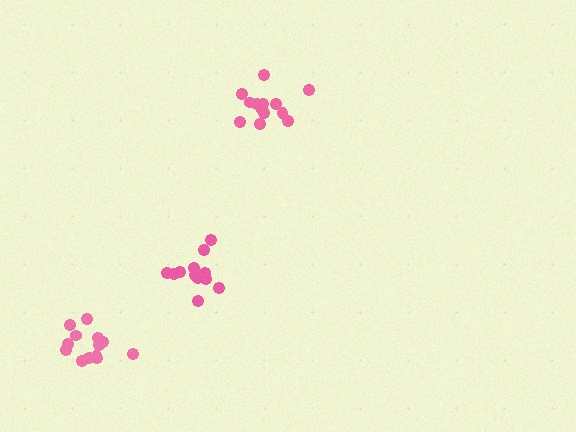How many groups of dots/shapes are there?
There are 3 groups.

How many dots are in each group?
Group 1: 13 dots, Group 2: 13 dots, Group 3: 13 dots (39 total).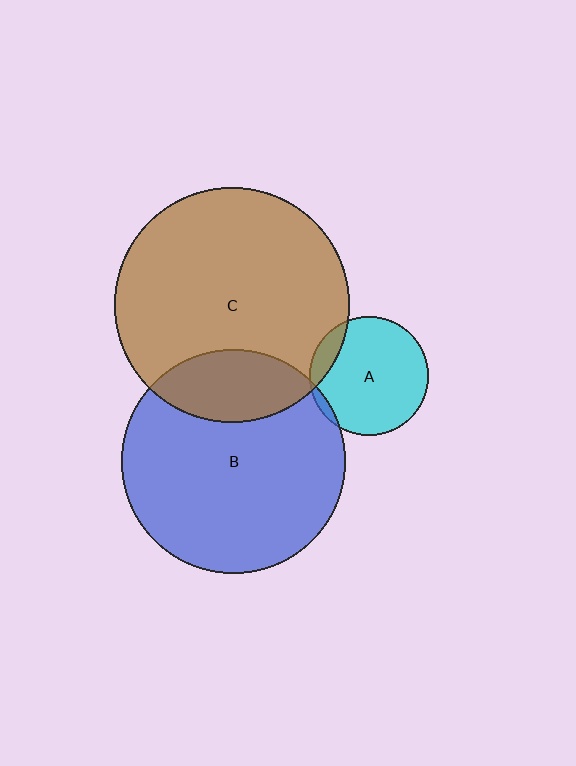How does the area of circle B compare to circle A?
Approximately 3.5 times.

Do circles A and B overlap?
Yes.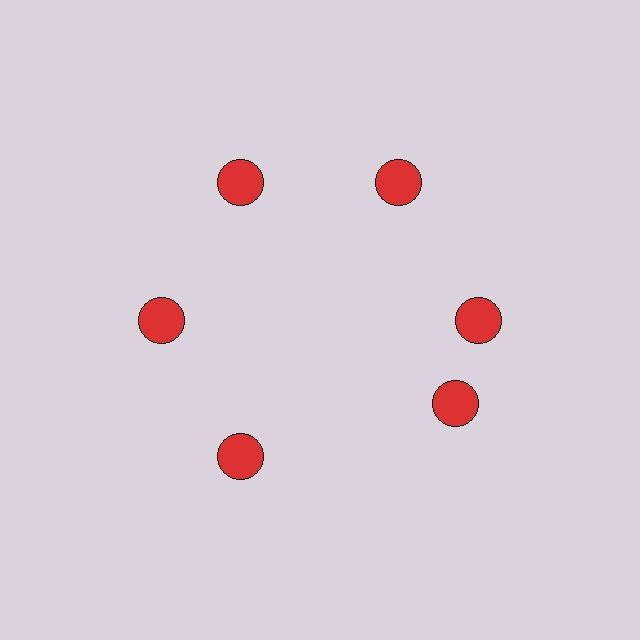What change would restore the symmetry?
The symmetry would be restored by rotating it back into even spacing with its neighbors so that all 6 circles sit at equal angles and equal distance from the center.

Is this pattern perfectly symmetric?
No. The 6 red circles are arranged in a ring, but one element near the 5 o'clock position is rotated out of alignment along the ring, breaking the 6-fold rotational symmetry.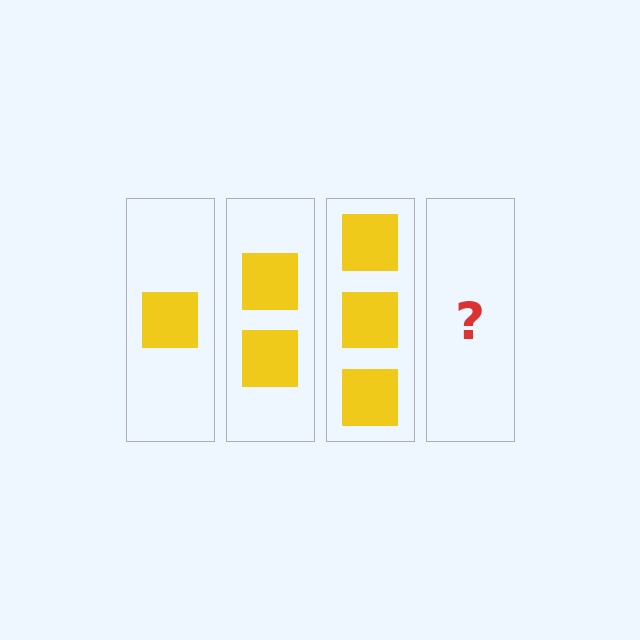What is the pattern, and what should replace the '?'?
The pattern is that each step adds one more square. The '?' should be 4 squares.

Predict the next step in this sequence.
The next step is 4 squares.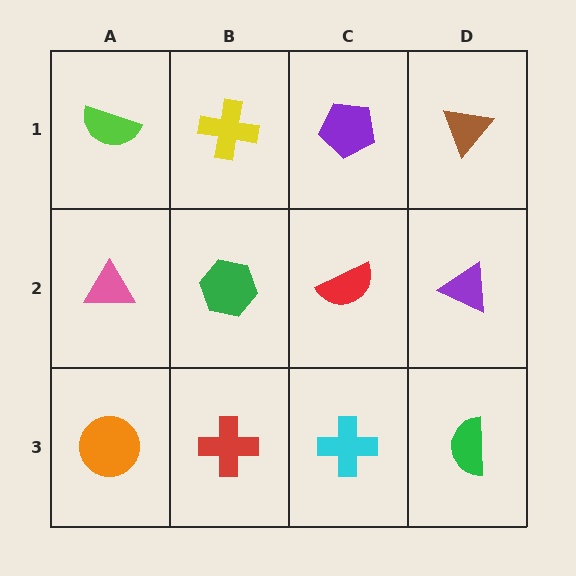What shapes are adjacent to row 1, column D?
A purple triangle (row 2, column D), a purple pentagon (row 1, column C).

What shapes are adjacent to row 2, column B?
A yellow cross (row 1, column B), a red cross (row 3, column B), a pink triangle (row 2, column A), a red semicircle (row 2, column C).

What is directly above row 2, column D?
A brown triangle.